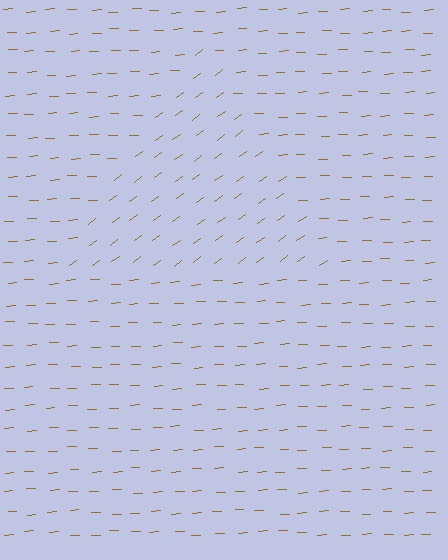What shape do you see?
I see a triangle.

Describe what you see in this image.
The image is filled with small brown line segments. A triangle region in the image has lines oriented differently from the surrounding lines, creating a visible texture boundary.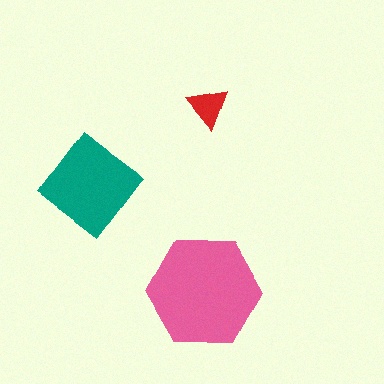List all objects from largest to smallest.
The pink hexagon, the teal diamond, the red triangle.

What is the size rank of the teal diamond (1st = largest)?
2nd.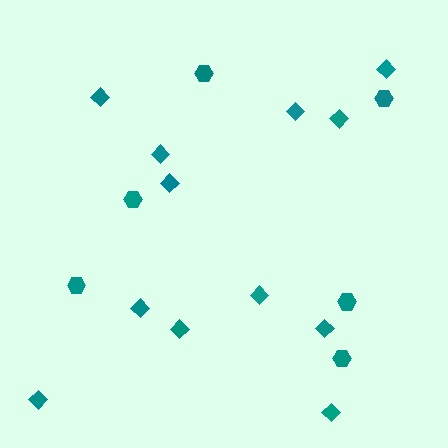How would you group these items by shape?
There are 2 groups: one group of diamonds (12) and one group of hexagons (6).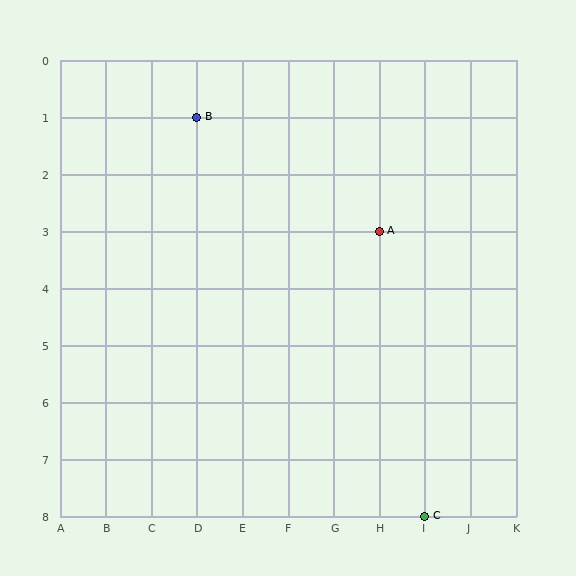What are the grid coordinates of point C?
Point C is at grid coordinates (I, 8).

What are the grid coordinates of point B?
Point B is at grid coordinates (D, 1).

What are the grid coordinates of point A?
Point A is at grid coordinates (H, 3).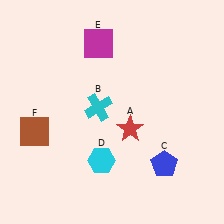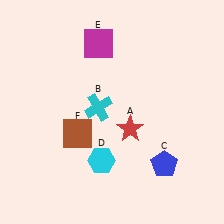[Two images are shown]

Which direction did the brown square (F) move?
The brown square (F) moved right.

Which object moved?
The brown square (F) moved right.